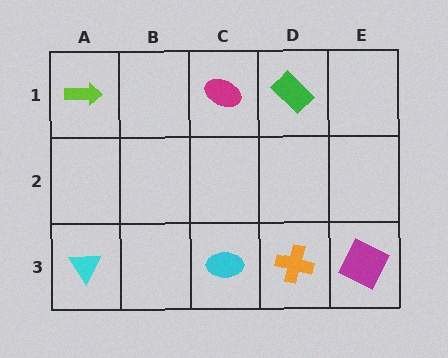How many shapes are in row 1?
3 shapes.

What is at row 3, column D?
An orange cross.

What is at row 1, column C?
A magenta ellipse.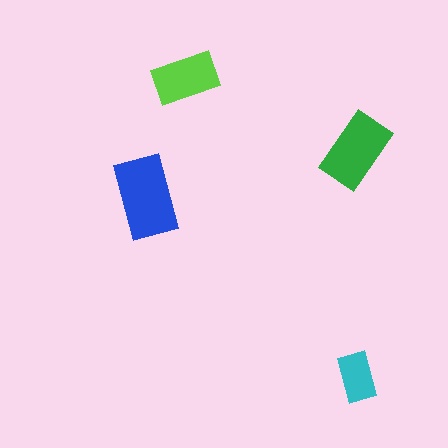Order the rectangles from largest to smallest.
the blue one, the green one, the lime one, the cyan one.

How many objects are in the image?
There are 4 objects in the image.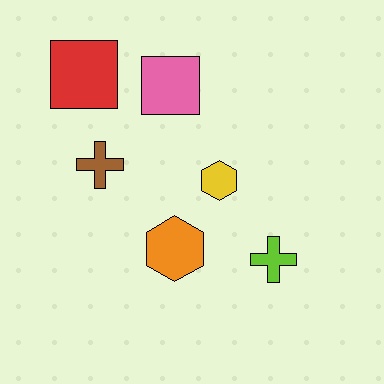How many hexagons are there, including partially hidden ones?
There are 2 hexagons.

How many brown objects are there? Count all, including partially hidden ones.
There is 1 brown object.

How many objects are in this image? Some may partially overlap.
There are 6 objects.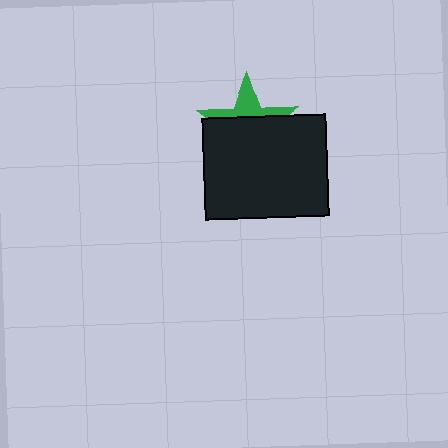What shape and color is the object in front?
The object in front is a black rectangle.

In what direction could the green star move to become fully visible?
The green star could move up. That would shift it out from behind the black rectangle entirely.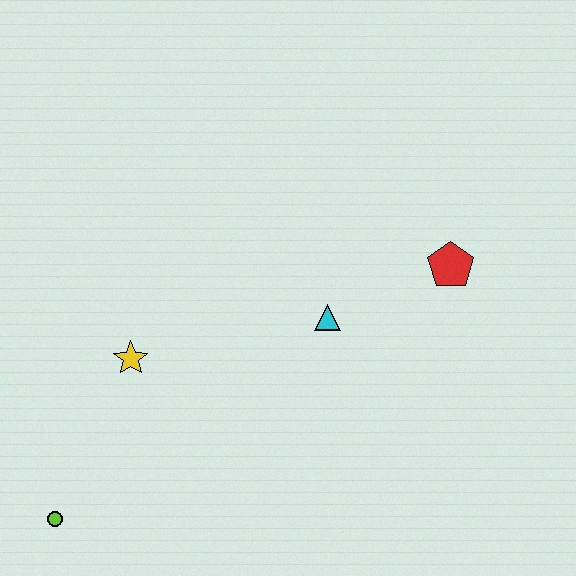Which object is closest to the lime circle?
The yellow star is closest to the lime circle.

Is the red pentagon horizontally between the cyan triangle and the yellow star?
No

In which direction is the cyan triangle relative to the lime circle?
The cyan triangle is to the right of the lime circle.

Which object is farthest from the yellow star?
The red pentagon is farthest from the yellow star.